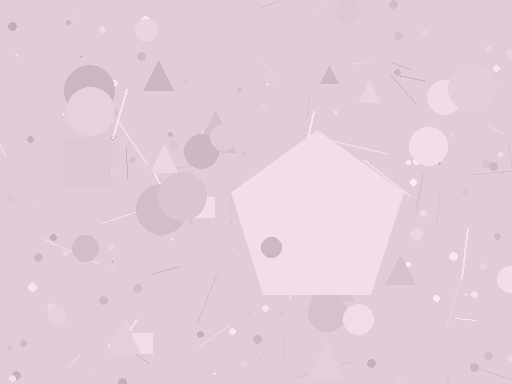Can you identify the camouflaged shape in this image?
The camouflaged shape is a pentagon.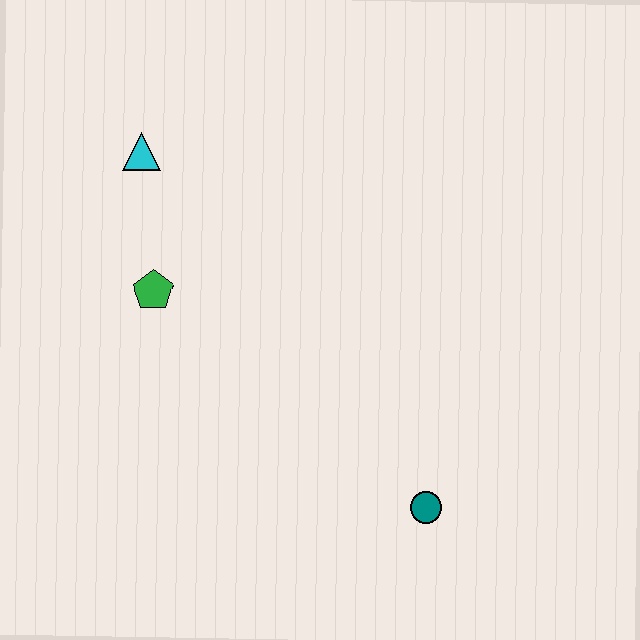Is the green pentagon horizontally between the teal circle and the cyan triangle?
Yes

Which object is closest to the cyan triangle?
The green pentagon is closest to the cyan triangle.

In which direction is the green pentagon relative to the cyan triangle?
The green pentagon is below the cyan triangle.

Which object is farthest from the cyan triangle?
The teal circle is farthest from the cyan triangle.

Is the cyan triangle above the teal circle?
Yes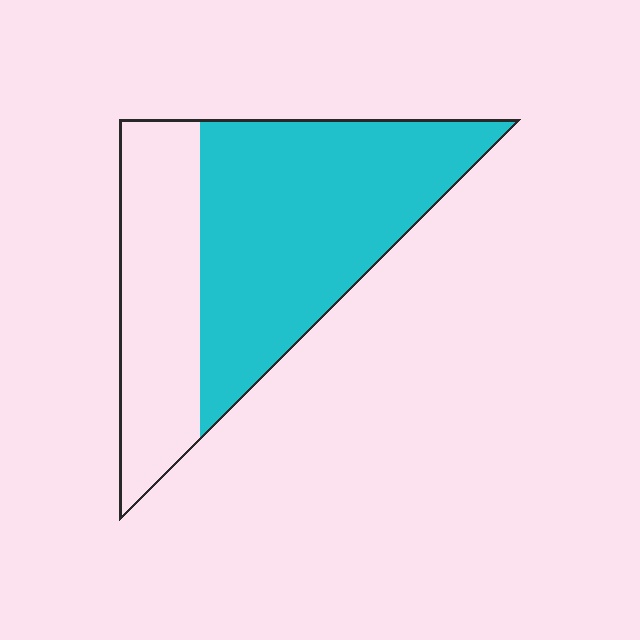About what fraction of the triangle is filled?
About five eighths (5/8).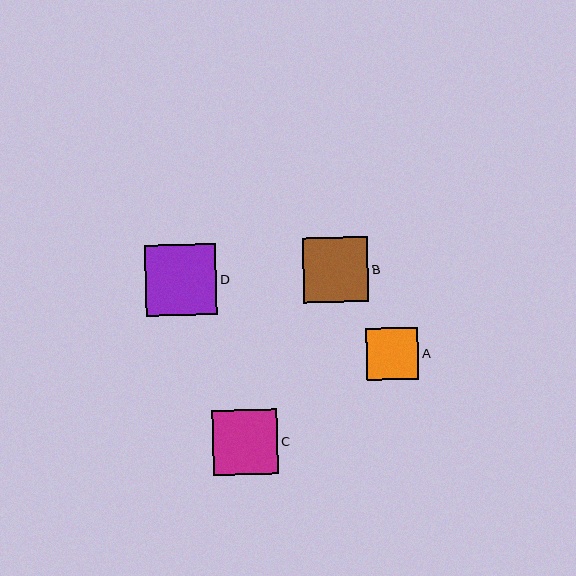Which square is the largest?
Square D is the largest with a size of approximately 71 pixels.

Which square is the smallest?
Square A is the smallest with a size of approximately 52 pixels.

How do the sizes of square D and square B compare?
Square D and square B are approximately the same size.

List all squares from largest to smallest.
From largest to smallest: D, C, B, A.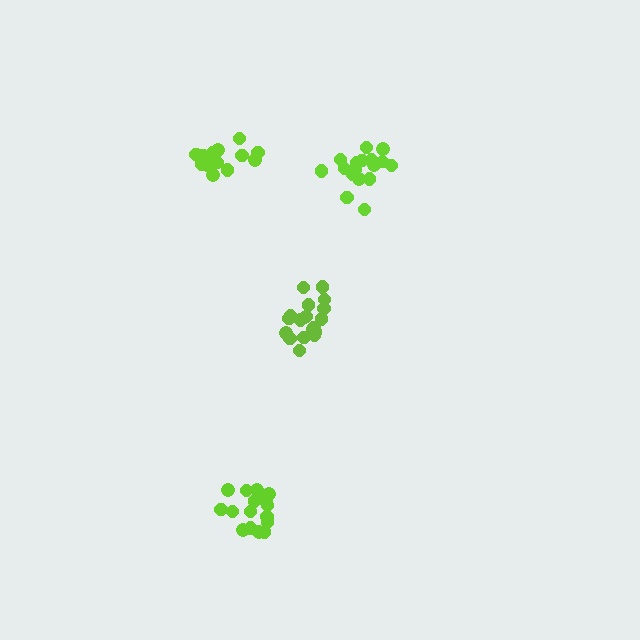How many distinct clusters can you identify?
There are 4 distinct clusters.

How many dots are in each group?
Group 1: 17 dots, Group 2: 17 dots, Group 3: 17 dots, Group 4: 19 dots (70 total).